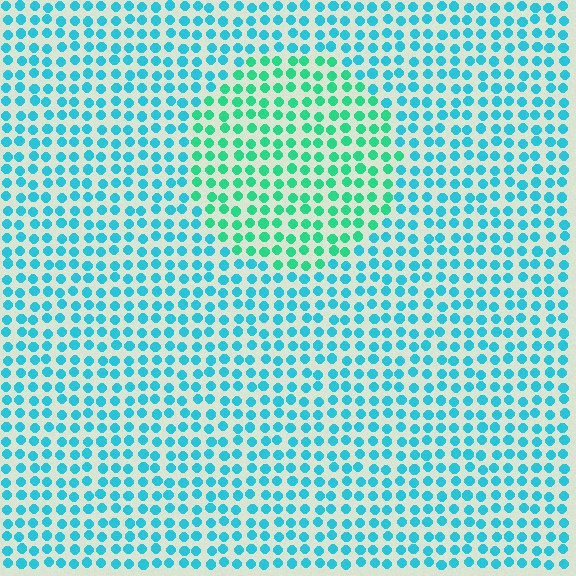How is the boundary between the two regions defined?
The boundary is defined purely by a slight shift in hue (about 34 degrees). Spacing, size, and orientation are identical on both sides.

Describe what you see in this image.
The image is filled with small cyan elements in a uniform arrangement. A circle-shaped region is visible where the elements are tinted to a slightly different hue, forming a subtle color boundary.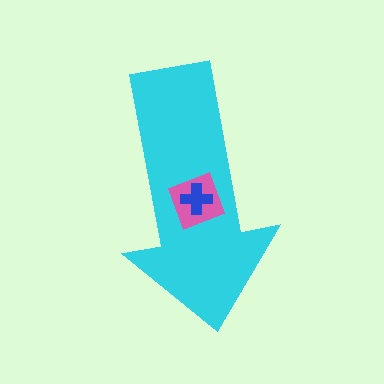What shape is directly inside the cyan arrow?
The pink square.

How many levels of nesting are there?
3.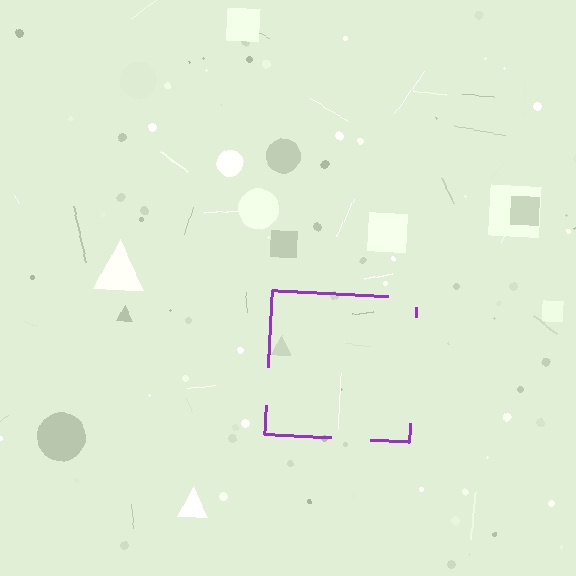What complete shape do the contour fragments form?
The contour fragments form a square.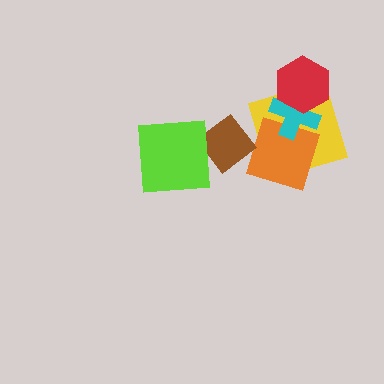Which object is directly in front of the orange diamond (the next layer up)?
The cyan cross is directly in front of the orange diamond.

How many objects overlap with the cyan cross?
3 objects overlap with the cyan cross.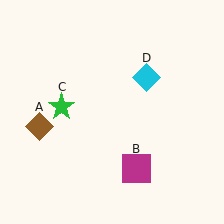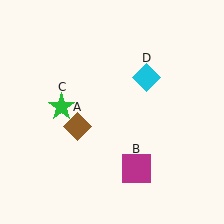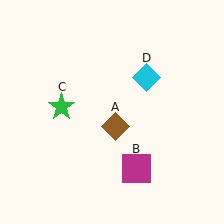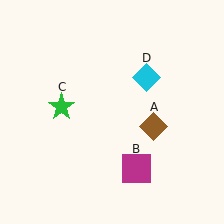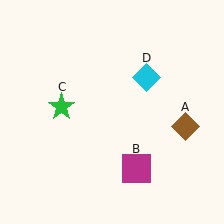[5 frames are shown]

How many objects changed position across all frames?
1 object changed position: brown diamond (object A).